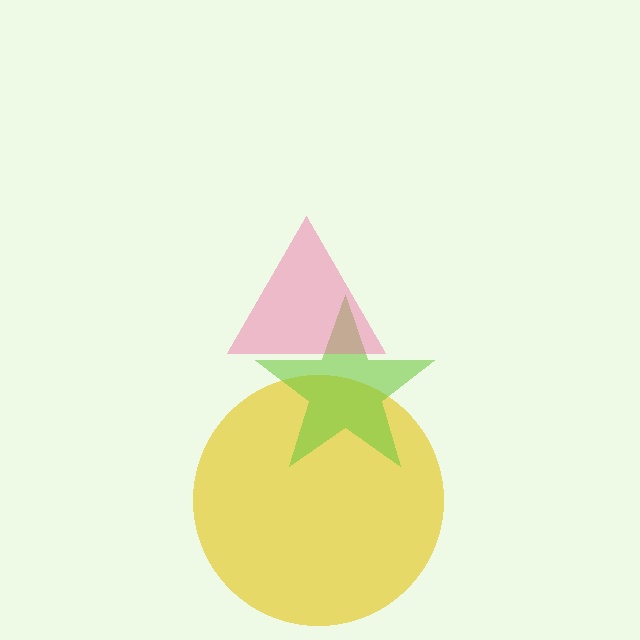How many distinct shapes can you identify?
There are 3 distinct shapes: a yellow circle, a lime star, a pink triangle.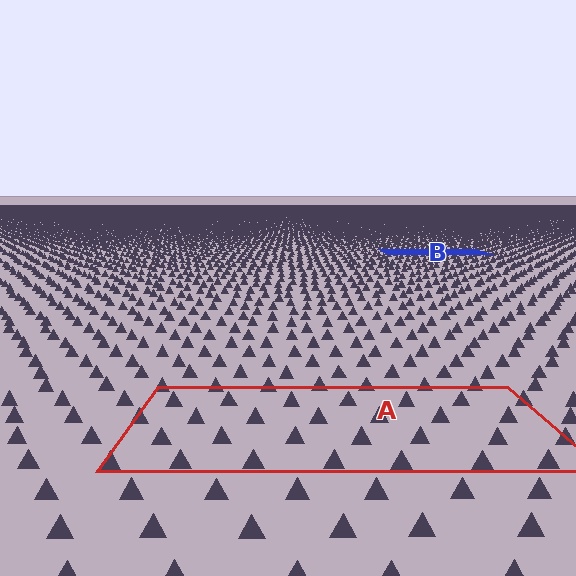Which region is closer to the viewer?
Region A is closer. The texture elements there are larger and more spread out.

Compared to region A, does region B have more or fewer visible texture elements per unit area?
Region B has more texture elements per unit area — they are packed more densely because it is farther away.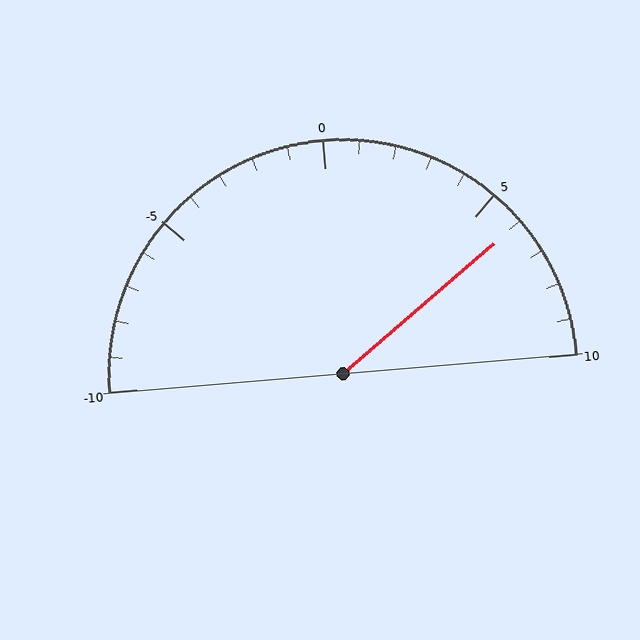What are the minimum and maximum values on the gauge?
The gauge ranges from -10 to 10.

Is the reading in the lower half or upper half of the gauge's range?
The reading is in the upper half of the range (-10 to 10).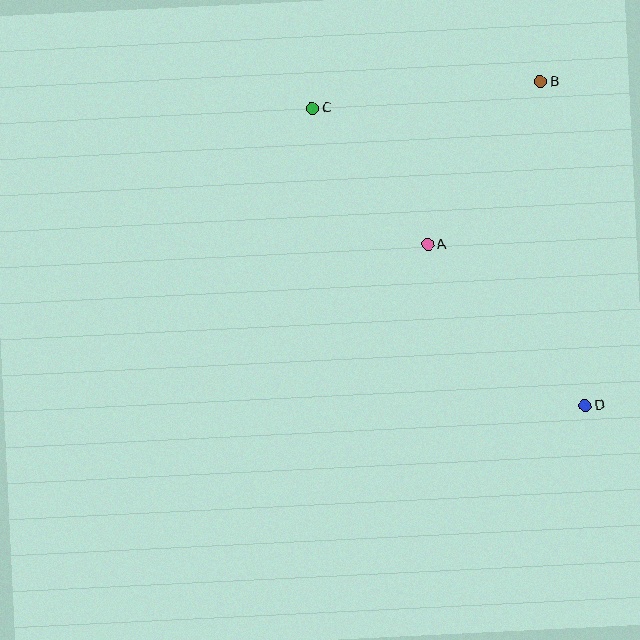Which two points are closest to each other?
Points A and C are closest to each other.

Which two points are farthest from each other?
Points C and D are farthest from each other.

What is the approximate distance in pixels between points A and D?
The distance between A and D is approximately 225 pixels.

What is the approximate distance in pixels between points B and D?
The distance between B and D is approximately 327 pixels.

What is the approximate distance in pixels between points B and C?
The distance between B and C is approximately 229 pixels.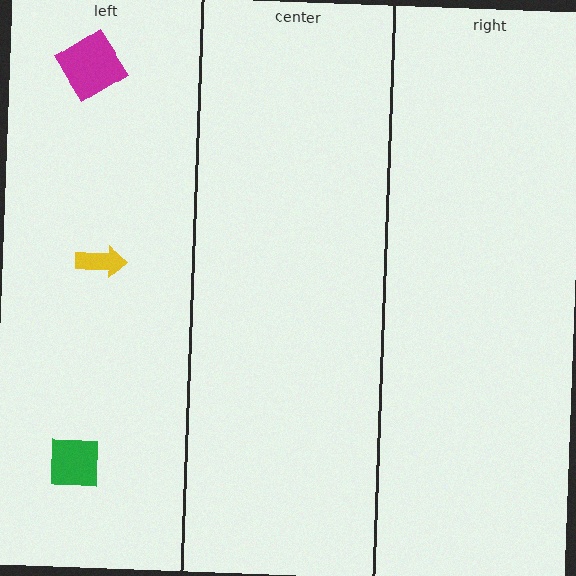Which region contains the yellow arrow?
The left region.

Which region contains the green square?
The left region.